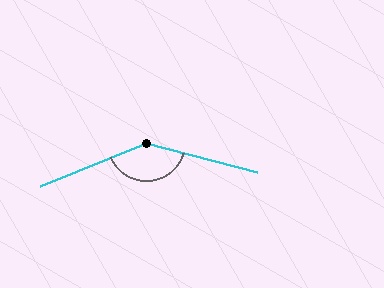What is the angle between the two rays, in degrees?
Approximately 143 degrees.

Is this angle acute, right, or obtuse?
It is obtuse.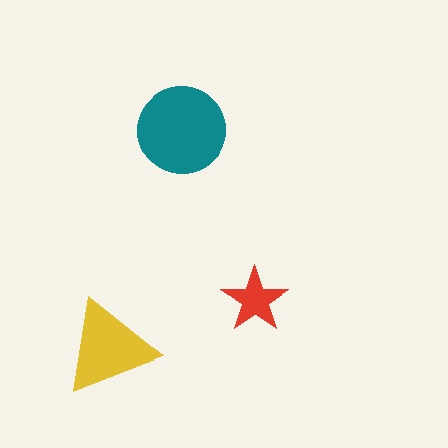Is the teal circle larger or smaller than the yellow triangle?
Larger.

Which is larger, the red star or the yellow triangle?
The yellow triangle.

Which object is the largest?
The teal circle.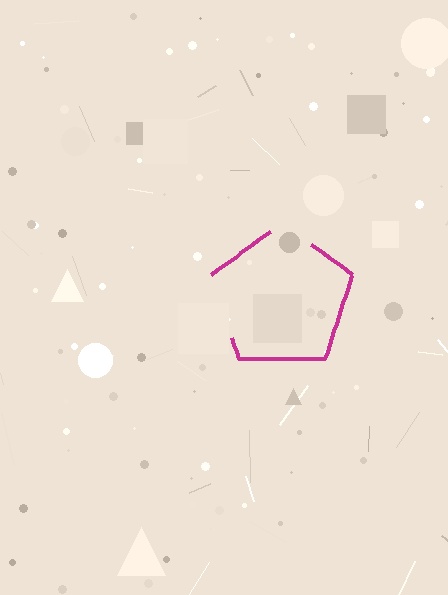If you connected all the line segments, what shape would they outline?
They would outline a pentagon.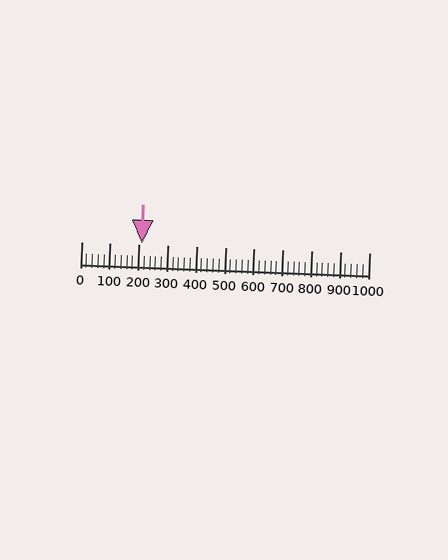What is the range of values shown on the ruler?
The ruler shows values from 0 to 1000.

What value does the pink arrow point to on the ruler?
The pink arrow points to approximately 212.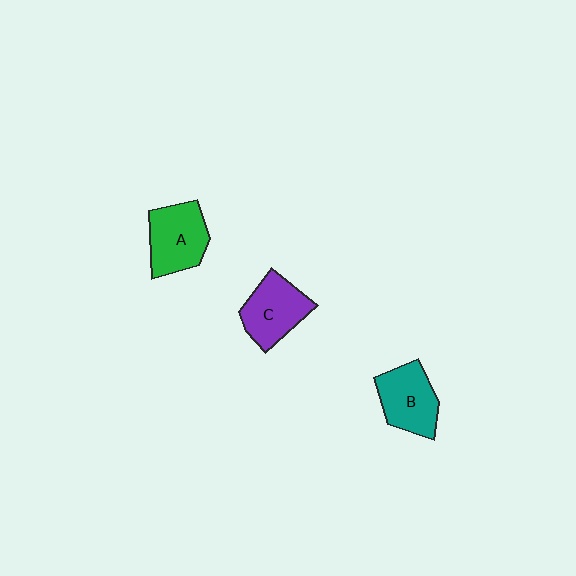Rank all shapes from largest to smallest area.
From largest to smallest: A (green), C (purple), B (teal).